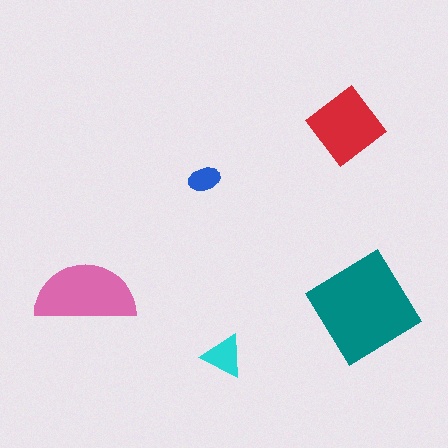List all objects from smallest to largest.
The blue ellipse, the cyan triangle, the red diamond, the pink semicircle, the teal diamond.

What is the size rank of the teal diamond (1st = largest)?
1st.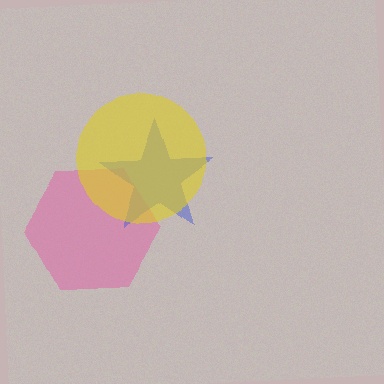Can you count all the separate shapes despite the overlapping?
Yes, there are 3 separate shapes.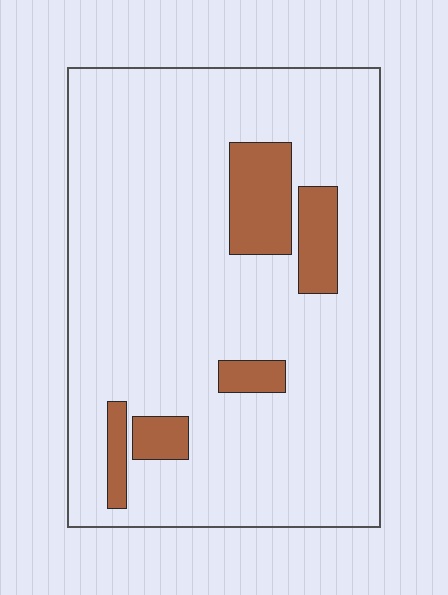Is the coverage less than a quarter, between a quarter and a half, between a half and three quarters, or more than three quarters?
Less than a quarter.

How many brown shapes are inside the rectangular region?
5.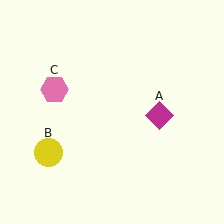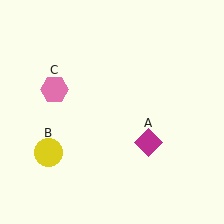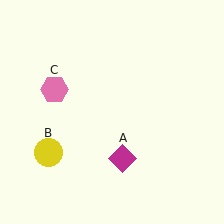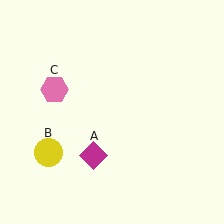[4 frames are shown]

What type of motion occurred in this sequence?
The magenta diamond (object A) rotated clockwise around the center of the scene.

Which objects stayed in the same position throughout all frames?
Yellow circle (object B) and pink hexagon (object C) remained stationary.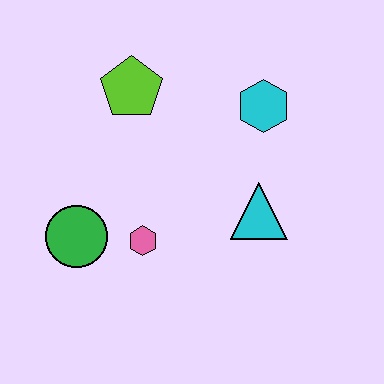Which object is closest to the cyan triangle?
The cyan hexagon is closest to the cyan triangle.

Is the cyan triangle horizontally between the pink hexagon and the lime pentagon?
No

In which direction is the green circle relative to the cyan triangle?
The green circle is to the left of the cyan triangle.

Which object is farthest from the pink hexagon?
The cyan hexagon is farthest from the pink hexagon.